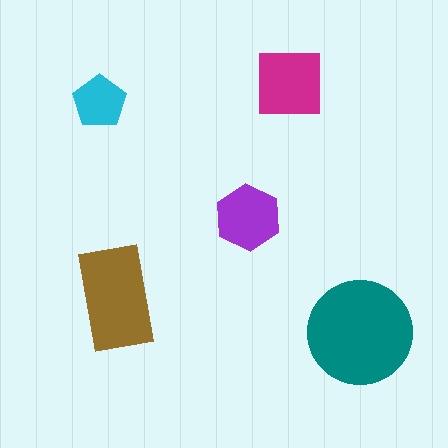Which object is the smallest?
The cyan pentagon.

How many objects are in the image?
There are 5 objects in the image.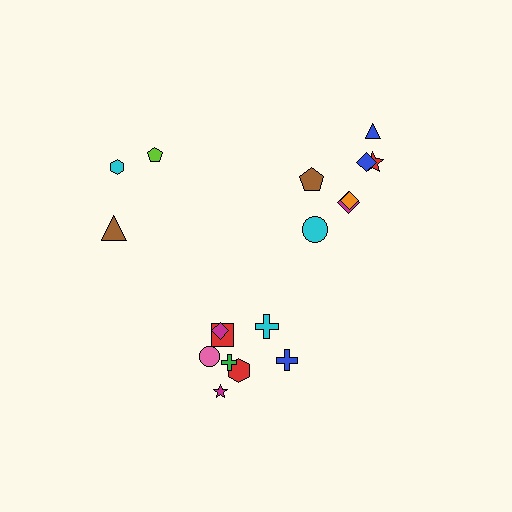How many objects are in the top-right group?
There are 7 objects.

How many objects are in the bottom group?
There are 8 objects.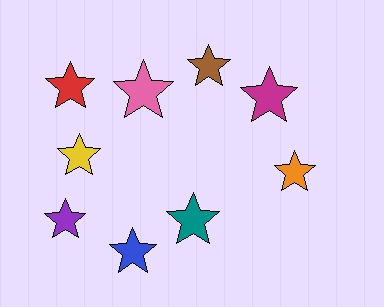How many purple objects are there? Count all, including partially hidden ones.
There is 1 purple object.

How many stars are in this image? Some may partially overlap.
There are 9 stars.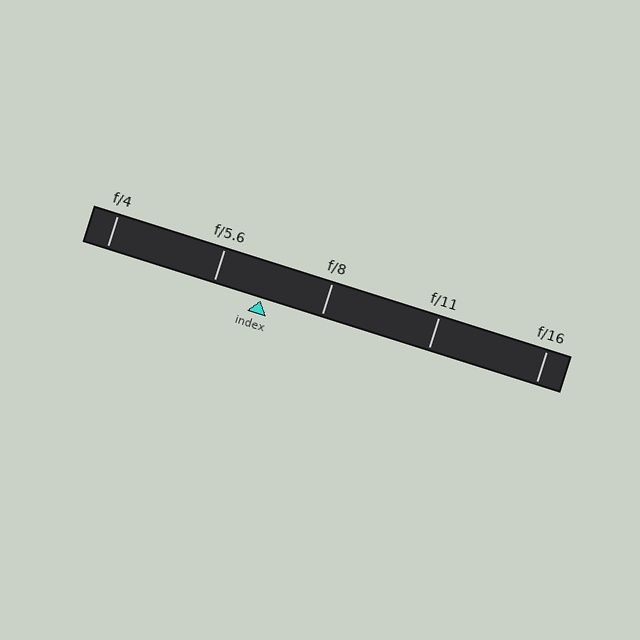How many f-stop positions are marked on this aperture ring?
There are 5 f-stop positions marked.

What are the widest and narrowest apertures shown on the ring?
The widest aperture shown is f/4 and the narrowest is f/16.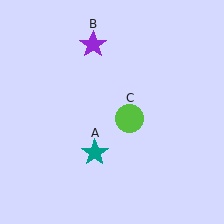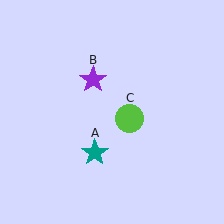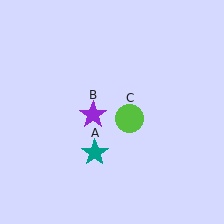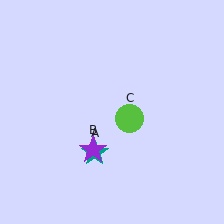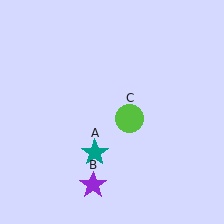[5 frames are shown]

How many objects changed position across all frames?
1 object changed position: purple star (object B).